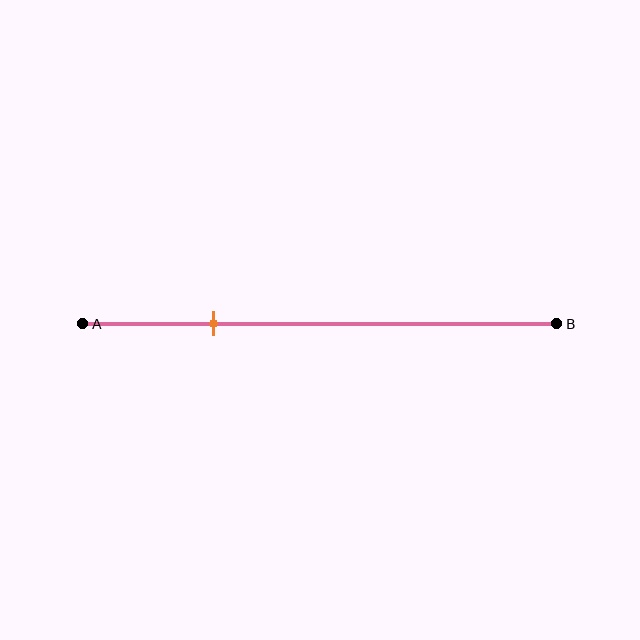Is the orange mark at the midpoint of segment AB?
No, the mark is at about 30% from A, not at the 50% midpoint.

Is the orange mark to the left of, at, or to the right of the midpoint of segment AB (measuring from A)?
The orange mark is to the left of the midpoint of segment AB.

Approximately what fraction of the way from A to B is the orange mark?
The orange mark is approximately 30% of the way from A to B.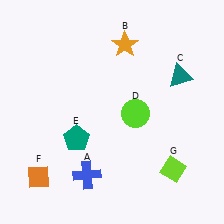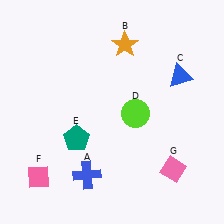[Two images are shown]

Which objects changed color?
C changed from teal to blue. F changed from orange to pink. G changed from lime to pink.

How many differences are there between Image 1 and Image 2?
There are 3 differences between the two images.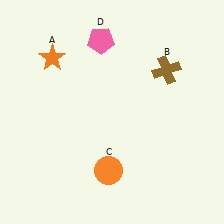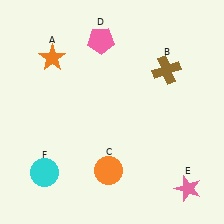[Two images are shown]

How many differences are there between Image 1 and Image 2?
There are 2 differences between the two images.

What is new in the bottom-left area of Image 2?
A cyan circle (F) was added in the bottom-left area of Image 2.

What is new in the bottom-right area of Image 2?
A pink star (E) was added in the bottom-right area of Image 2.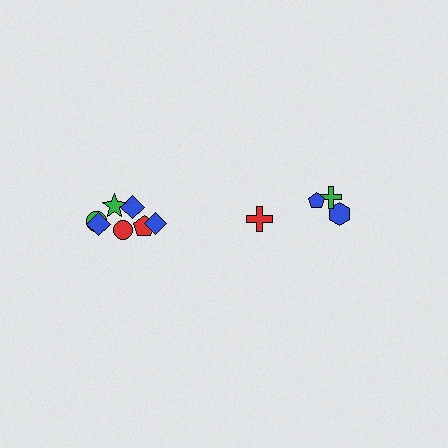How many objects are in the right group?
There are 4 objects.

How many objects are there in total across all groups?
There are 11 objects.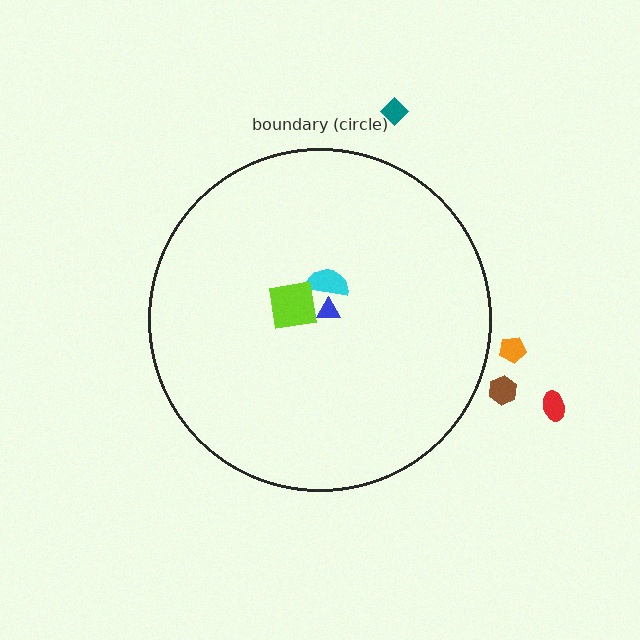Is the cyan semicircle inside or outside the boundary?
Inside.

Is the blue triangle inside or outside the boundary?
Inside.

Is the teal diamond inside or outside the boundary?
Outside.